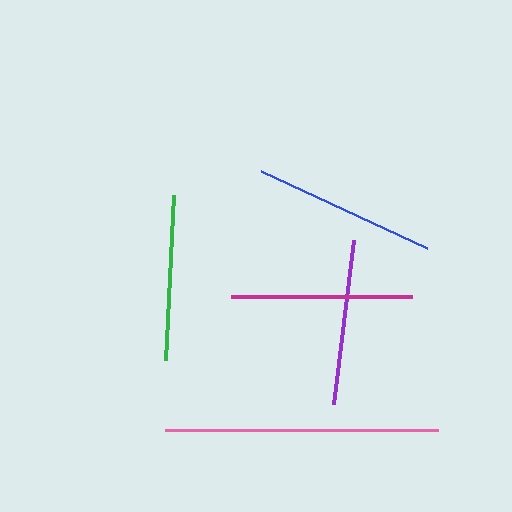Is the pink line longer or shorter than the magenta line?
The pink line is longer than the magenta line.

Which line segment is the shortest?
The purple line is the shortest at approximately 165 pixels.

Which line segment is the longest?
The pink line is the longest at approximately 273 pixels.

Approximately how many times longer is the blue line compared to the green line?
The blue line is approximately 1.1 times the length of the green line.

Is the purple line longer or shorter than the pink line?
The pink line is longer than the purple line.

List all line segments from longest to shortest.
From longest to shortest: pink, blue, magenta, green, purple.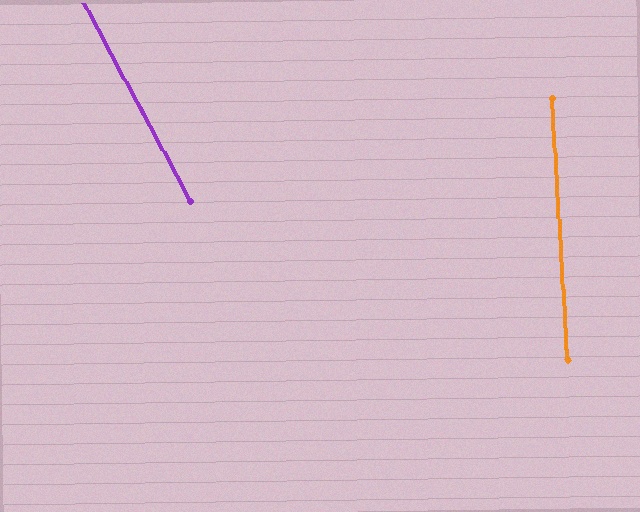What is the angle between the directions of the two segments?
Approximately 25 degrees.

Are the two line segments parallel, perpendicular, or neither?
Neither parallel nor perpendicular — they differ by about 25°.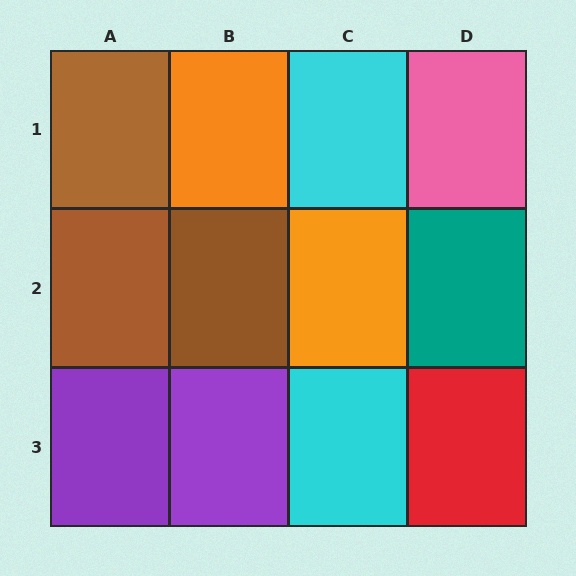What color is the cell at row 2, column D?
Teal.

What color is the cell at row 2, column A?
Brown.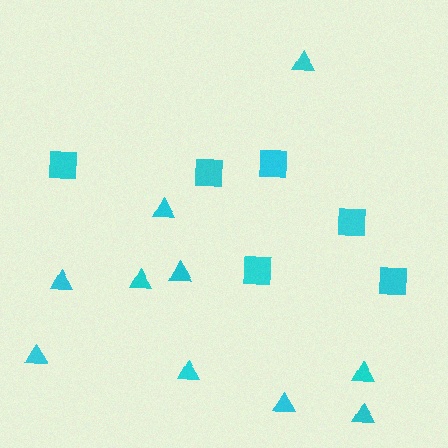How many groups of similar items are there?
There are 2 groups: one group of squares (6) and one group of triangles (10).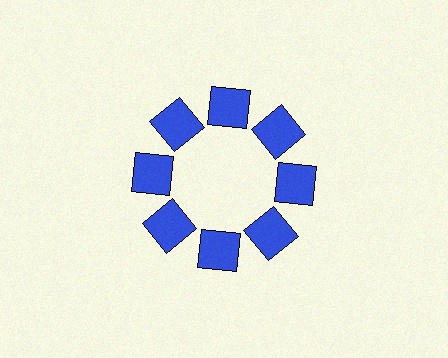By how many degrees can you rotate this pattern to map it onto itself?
The pattern maps onto itself every 45 degrees of rotation.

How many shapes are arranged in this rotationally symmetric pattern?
There are 8 shapes, arranged in 8 groups of 1.